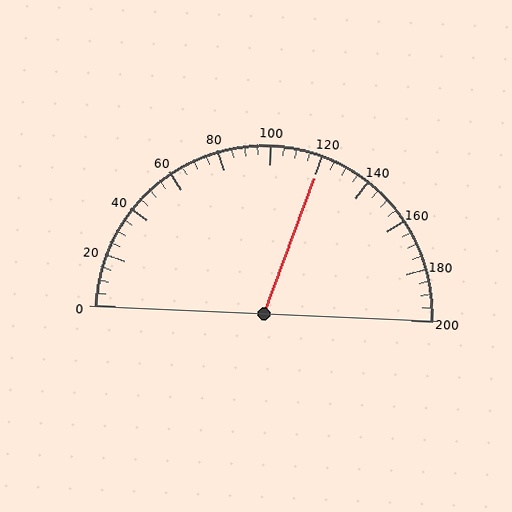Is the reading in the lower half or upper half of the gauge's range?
The reading is in the upper half of the range (0 to 200).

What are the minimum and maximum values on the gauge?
The gauge ranges from 0 to 200.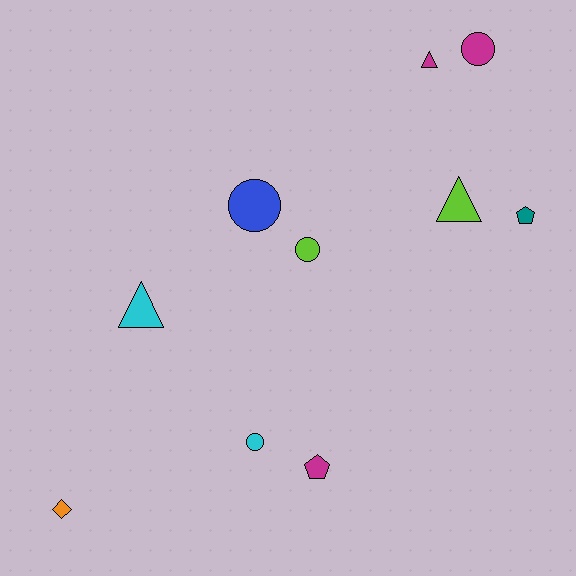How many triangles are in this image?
There are 3 triangles.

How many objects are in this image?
There are 10 objects.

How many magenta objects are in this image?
There are 3 magenta objects.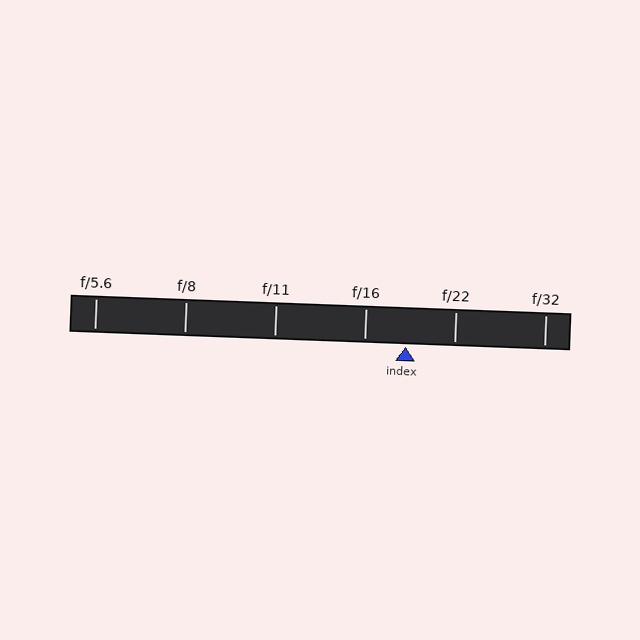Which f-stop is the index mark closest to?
The index mark is closest to f/16.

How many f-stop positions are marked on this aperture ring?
There are 6 f-stop positions marked.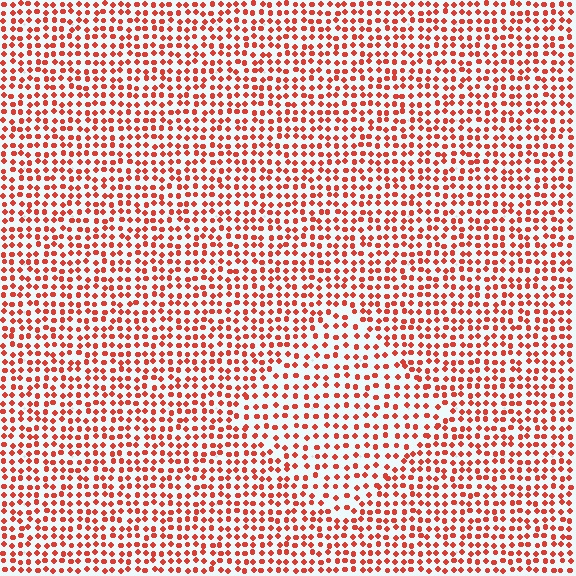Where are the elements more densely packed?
The elements are more densely packed outside the diamond boundary.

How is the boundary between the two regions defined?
The boundary is defined by a change in element density (approximately 1.5x ratio). All elements are the same color, size, and shape.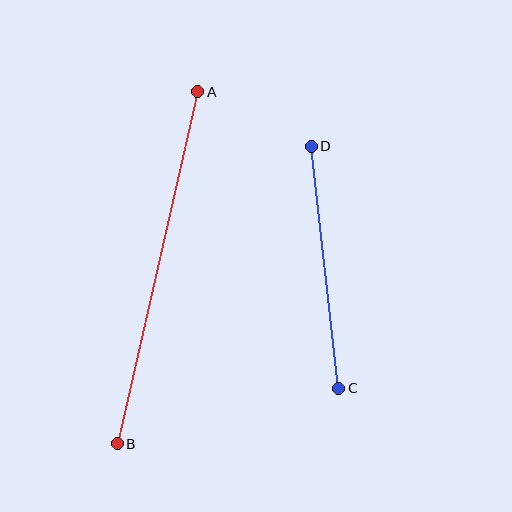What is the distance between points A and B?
The distance is approximately 361 pixels.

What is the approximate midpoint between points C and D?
The midpoint is at approximately (325, 267) pixels.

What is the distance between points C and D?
The distance is approximately 244 pixels.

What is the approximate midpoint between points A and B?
The midpoint is at approximately (157, 268) pixels.